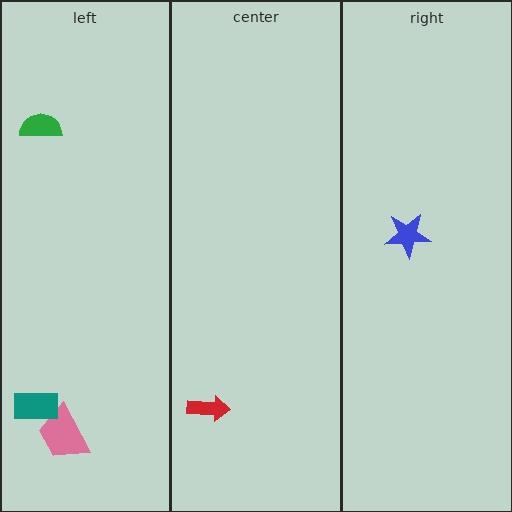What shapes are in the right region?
The blue star.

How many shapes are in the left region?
3.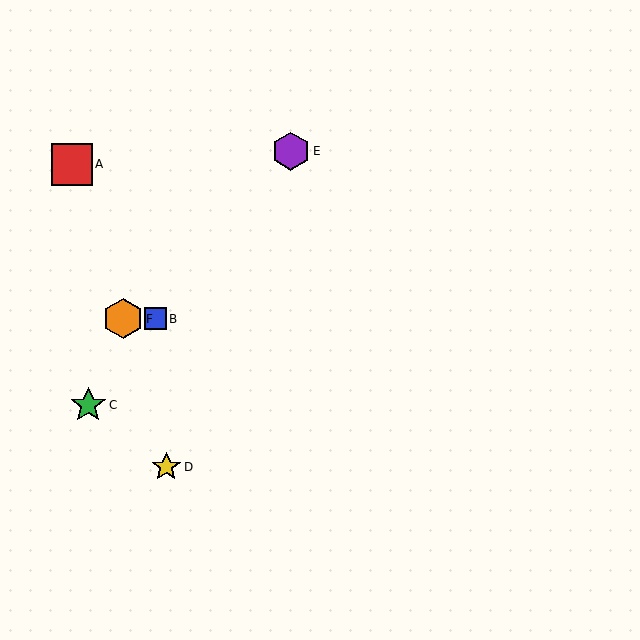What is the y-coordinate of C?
Object C is at y≈405.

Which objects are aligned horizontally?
Objects B, F are aligned horizontally.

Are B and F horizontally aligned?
Yes, both are at y≈319.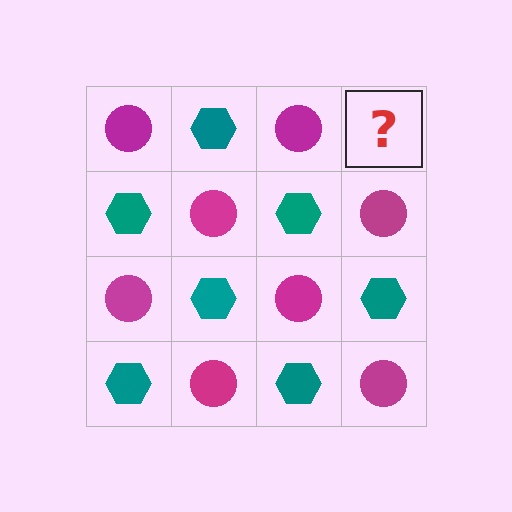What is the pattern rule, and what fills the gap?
The rule is that it alternates magenta circle and teal hexagon in a checkerboard pattern. The gap should be filled with a teal hexagon.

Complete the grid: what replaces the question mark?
The question mark should be replaced with a teal hexagon.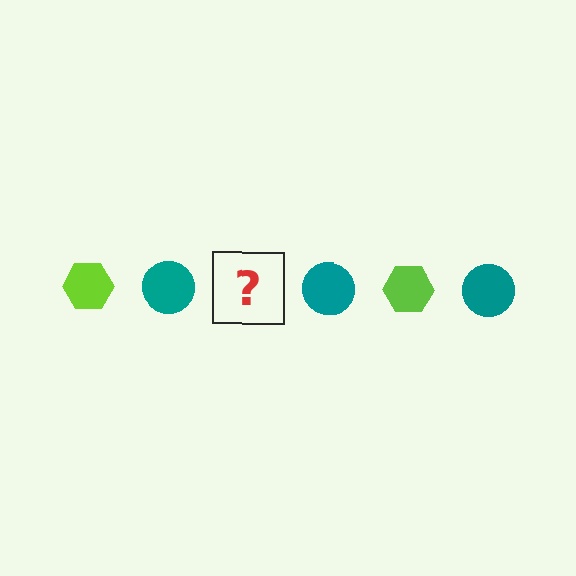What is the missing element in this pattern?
The missing element is a lime hexagon.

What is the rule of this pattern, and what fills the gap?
The rule is that the pattern alternates between lime hexagon and teal circle. The gap should be filled with a lime hexagon.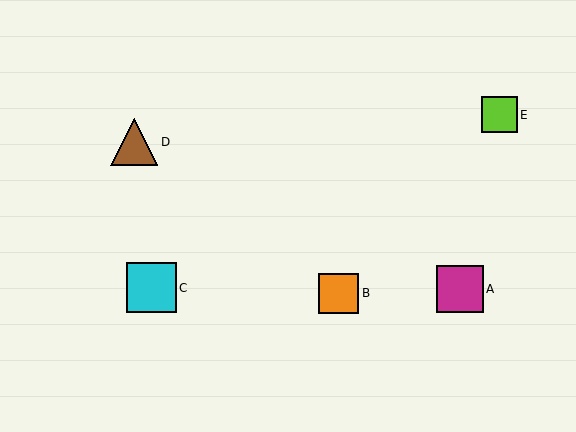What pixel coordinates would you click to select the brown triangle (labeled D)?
Click at (134, 142) to select the brown triangle D.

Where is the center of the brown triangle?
The center of the brown triangle is at (134, 142).